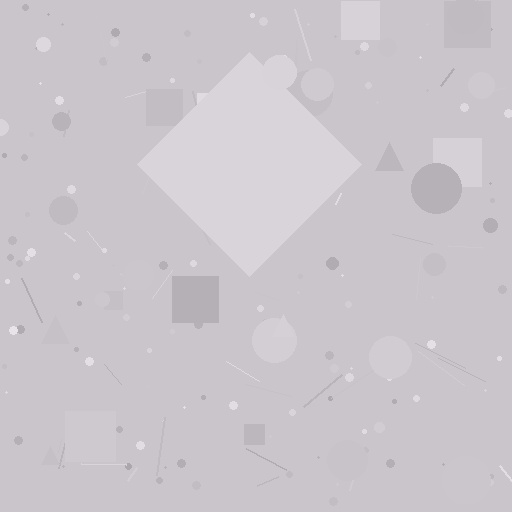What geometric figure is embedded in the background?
A diamond is embedded in the background.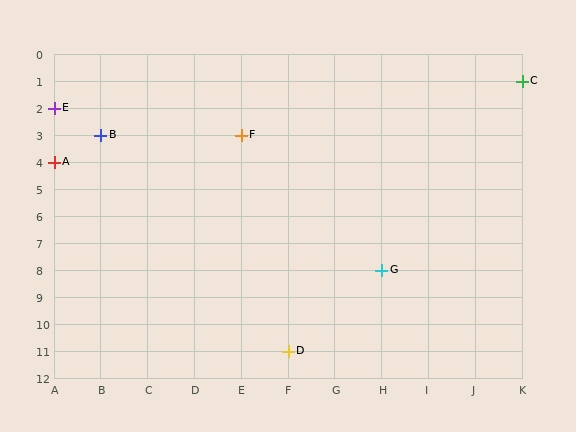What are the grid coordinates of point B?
Point B is at grid coordinates (B, 3).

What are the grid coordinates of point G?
Point G is at grid coordinates (H, 8).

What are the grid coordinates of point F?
Point F is at grid coordinates (E, 3).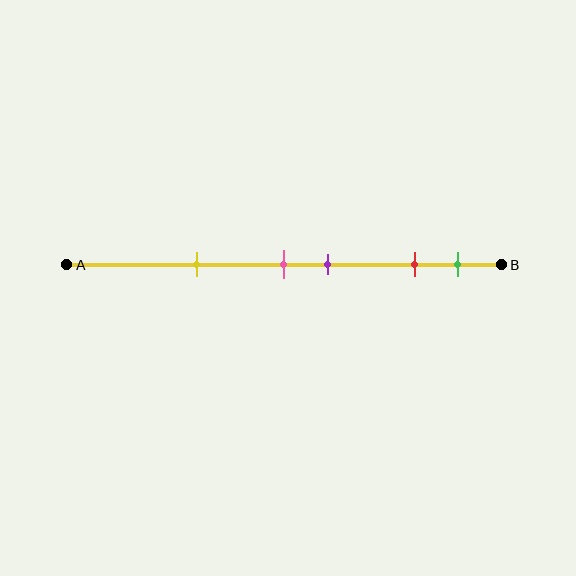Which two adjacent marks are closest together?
The pink and purple marks are the closest adjacent pair.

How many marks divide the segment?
There are 5 marks dividing the segment.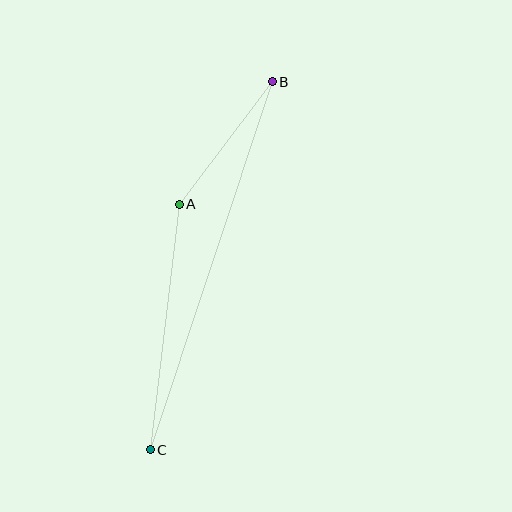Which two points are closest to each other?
Points A and B are closest to each other.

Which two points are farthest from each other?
Points B and C are farthest from each other.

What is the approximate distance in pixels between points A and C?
The distance between A and C is approximately 247 pixels.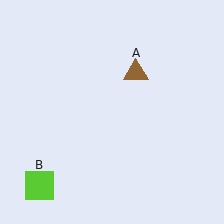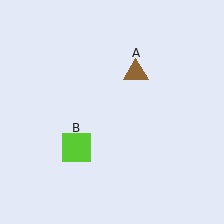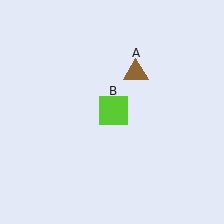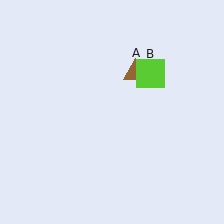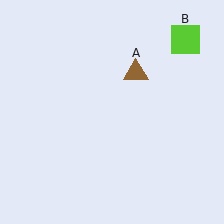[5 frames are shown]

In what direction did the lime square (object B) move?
The lime square (object B) moved up and to the right.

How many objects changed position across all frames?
1 object changed position: lime square (object B).